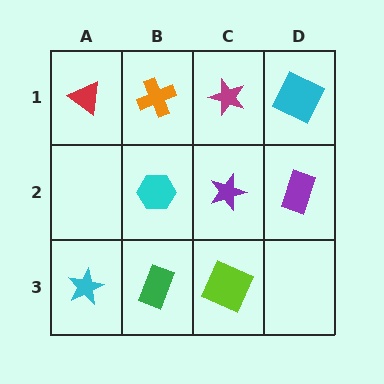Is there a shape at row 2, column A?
No, that cell is empty.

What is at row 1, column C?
A magenta star.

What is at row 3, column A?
A cyan star.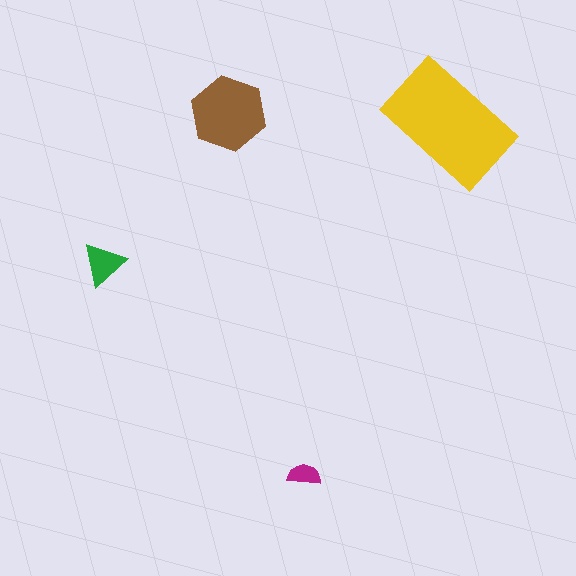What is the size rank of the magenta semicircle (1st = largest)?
4th.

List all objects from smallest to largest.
The magenta semicircle, the green triangle, the brown hexagon, the yellow rectangle.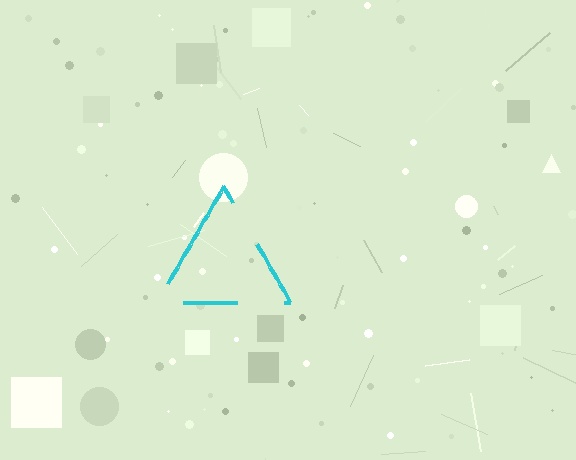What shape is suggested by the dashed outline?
The dashed outline suggests a triangle.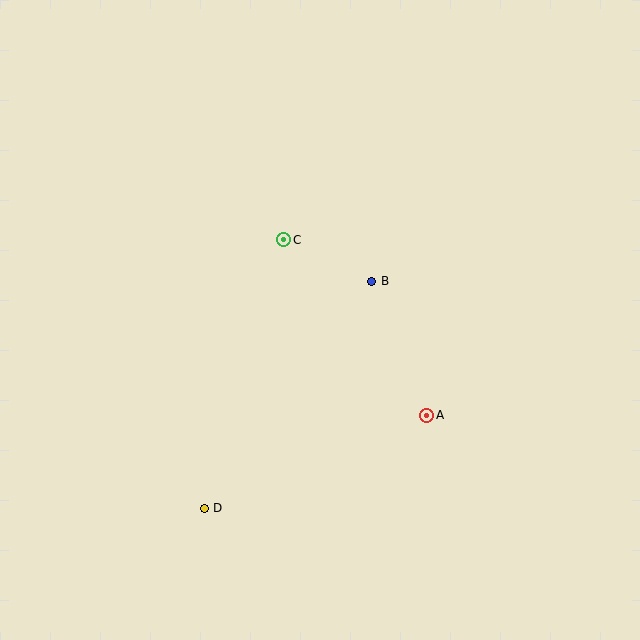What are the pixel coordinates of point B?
Point B is at (372, 281).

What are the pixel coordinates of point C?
Point C is at (284, 240).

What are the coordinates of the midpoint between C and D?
The midpoint between C and D is at (244, 374).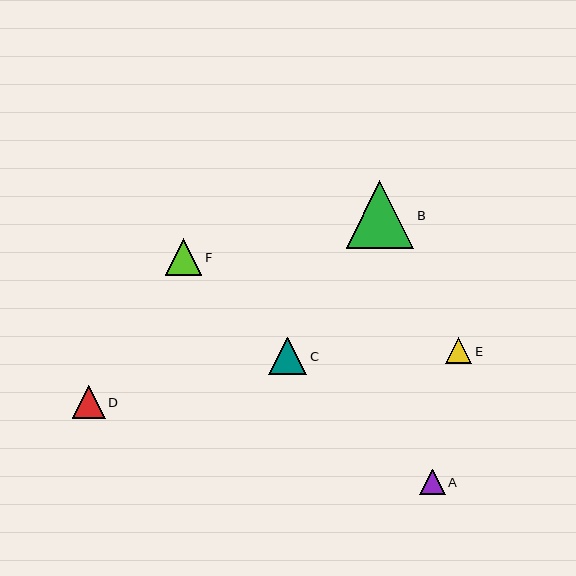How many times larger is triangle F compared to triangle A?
Triangle F is approximately 1.5 times the size of triangle A.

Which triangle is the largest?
Triangle B is the largest with a size of approximately 68 pixels.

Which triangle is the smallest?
Triangle A is the smallest with a size of approximately 25 pixels.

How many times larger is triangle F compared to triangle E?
Triangle F is approximately 1.4 times the size of triangle E.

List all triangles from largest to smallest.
From largest to smallest: B, C, F, D, E, A.